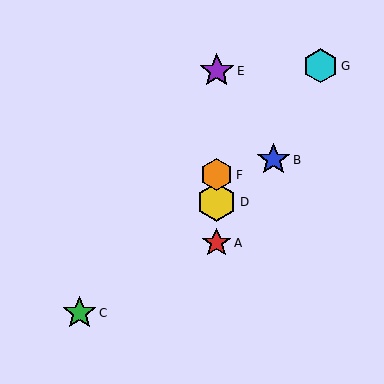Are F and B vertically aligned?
No, F is at x≈217 and B is at x≈274.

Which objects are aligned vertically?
Objects A, D, E, F are aligned vertically.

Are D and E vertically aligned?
Yes, both are at x≈217.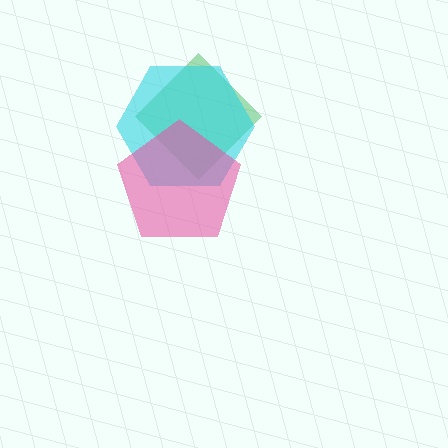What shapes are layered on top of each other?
The layered shapes are: a green diamond, a cyan hexagon, a pink pentagon.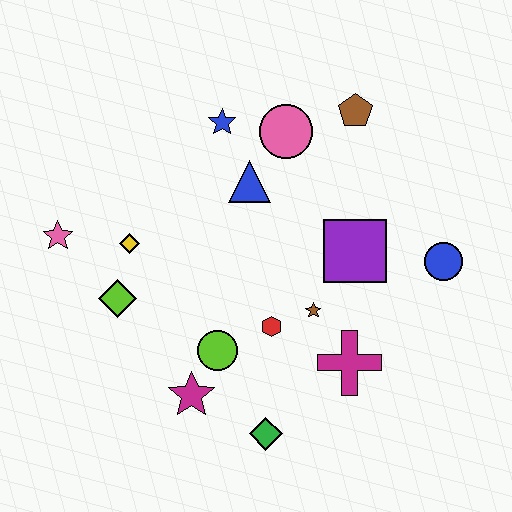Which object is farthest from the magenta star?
The brown pentagon is farthest from the magenta star.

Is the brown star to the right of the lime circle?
Yes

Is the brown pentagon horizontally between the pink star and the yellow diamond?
No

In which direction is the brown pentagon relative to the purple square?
The brown pentagon is above the purple square.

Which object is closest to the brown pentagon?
The pink circle is closest to the brown pentagon.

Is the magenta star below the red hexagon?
Yes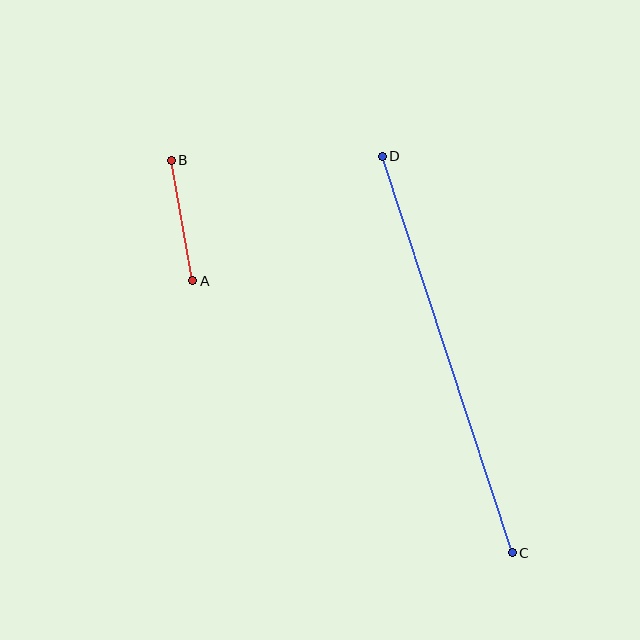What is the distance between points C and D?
The distance is approximately 417 pixels.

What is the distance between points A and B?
The distance is approximately 123 pixels.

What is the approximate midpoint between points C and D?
The midpoint is at approximately (447, 354) pixels.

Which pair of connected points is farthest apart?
Points C and D are farthest apart.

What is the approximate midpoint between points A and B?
The midpoint is at approximately (182, 220) pixels.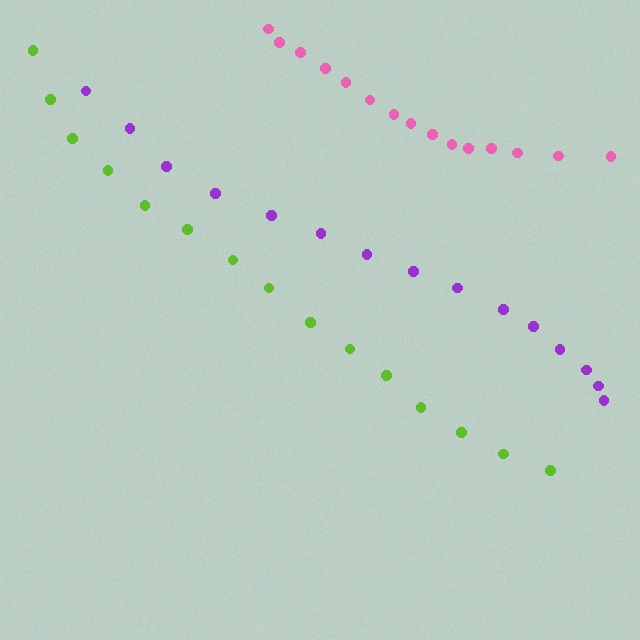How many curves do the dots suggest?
There are 3 distinct paths.